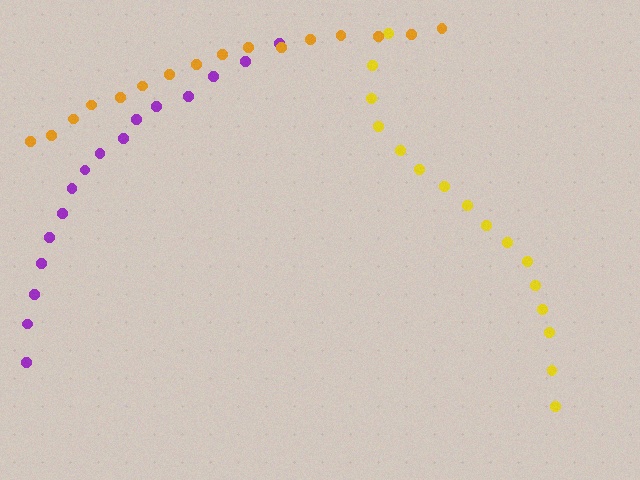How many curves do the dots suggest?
There are 3 distinct paths.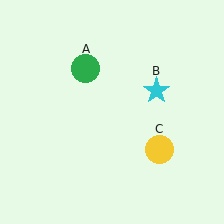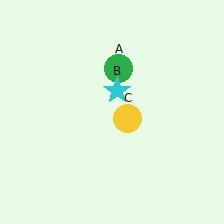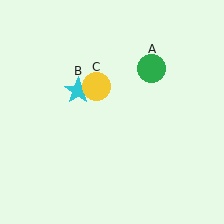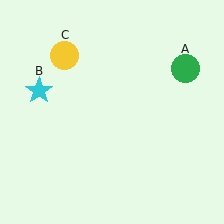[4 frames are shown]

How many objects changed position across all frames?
3 objects changed position: green circle (object A), cyan star (object B), yellow circle (object C).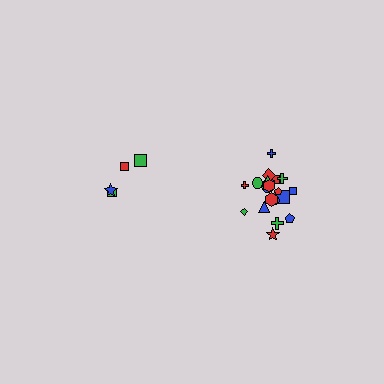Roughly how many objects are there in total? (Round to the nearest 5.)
Roughly 25 objects in total.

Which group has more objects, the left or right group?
The right group.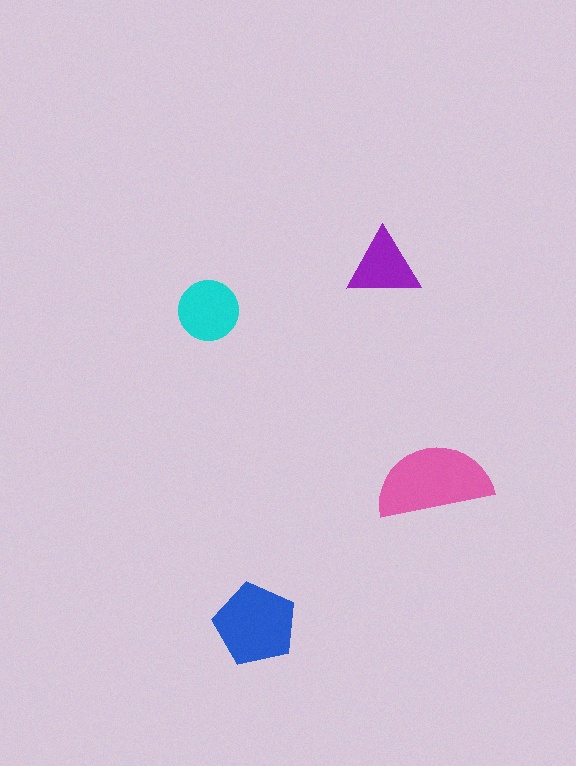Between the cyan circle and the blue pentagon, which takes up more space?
The blue pentagon.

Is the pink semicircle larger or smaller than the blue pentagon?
Larger.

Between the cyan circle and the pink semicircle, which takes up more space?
The pink semicircle.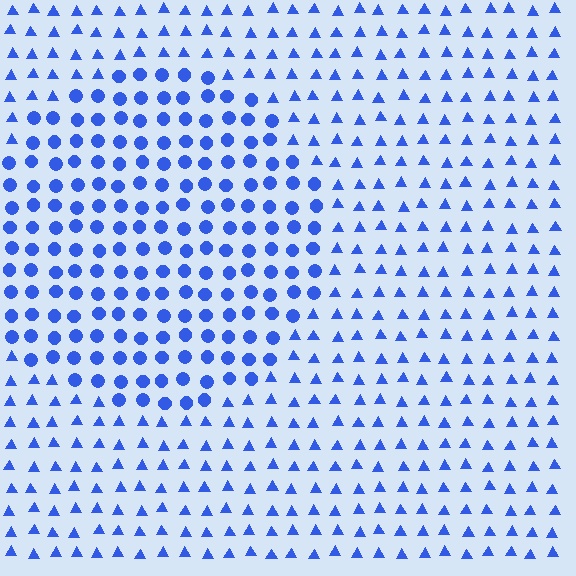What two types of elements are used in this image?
The image uses circles inside the circle region and triangles outside it.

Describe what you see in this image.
The image is filled with small blue elements arranged in a uniform grid. A circle-shaped region contains circles, while the surrounding area contains triangles. The boundary is defined purely by the change in element shape.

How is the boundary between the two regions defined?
The boundary is defined by a change in element shape: circles inside vs. triangles outside. All elements share the same color and spacing.